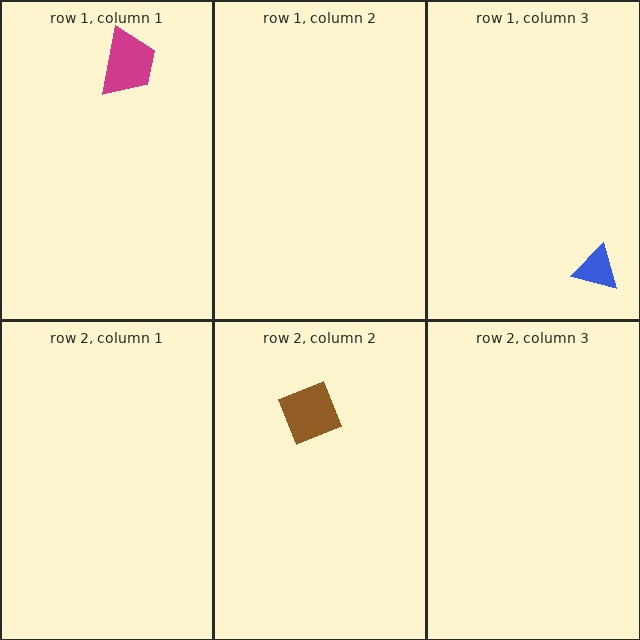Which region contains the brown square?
The row 2, column 2 region.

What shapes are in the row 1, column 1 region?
The magenta trapezoid.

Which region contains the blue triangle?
The row 1, column 3 region.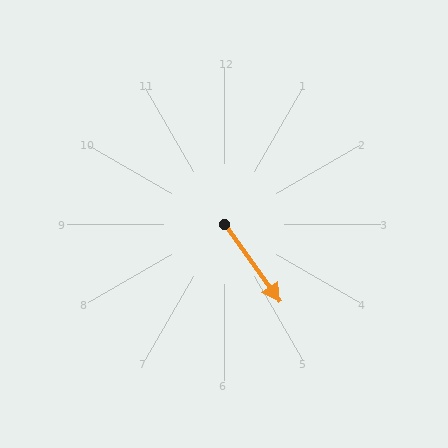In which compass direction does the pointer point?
Southeast.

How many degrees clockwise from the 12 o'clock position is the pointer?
Approximately 144 degrees.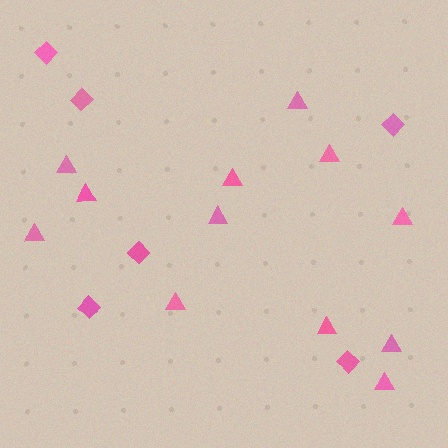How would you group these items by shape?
There are 2 groups: one group of diamonds (6) and one group of triangles (12).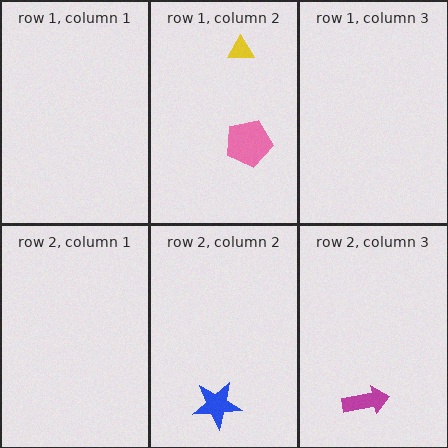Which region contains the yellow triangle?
The row 1, column 2 region.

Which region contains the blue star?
The row 2, column 2 region.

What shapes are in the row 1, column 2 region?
The pink pentagon, the yellow triangle.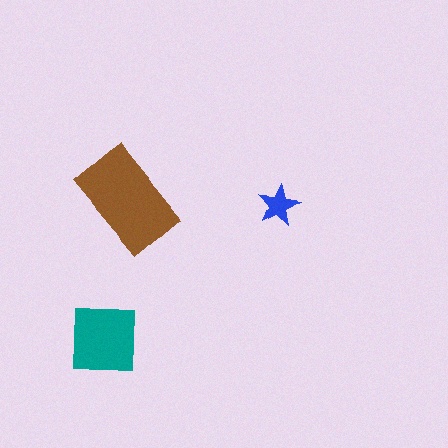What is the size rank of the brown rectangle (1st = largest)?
1st.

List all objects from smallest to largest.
The blue star, the teal square, the brown rectangle.